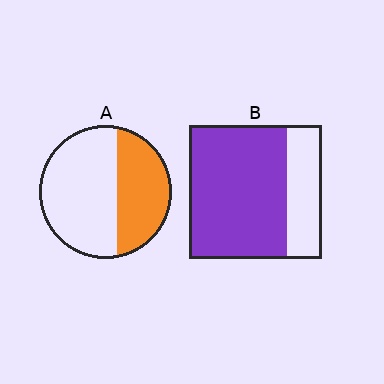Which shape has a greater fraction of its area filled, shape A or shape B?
Shape B.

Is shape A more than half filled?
No.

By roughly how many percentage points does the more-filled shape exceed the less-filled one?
By roughly 35 percentage points (B over A).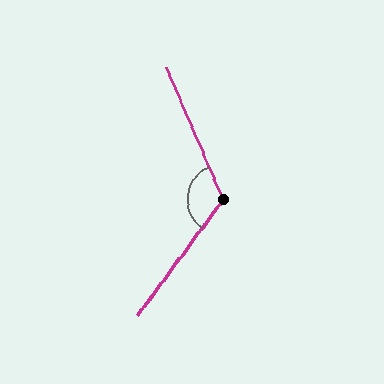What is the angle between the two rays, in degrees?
Approximately 121 degrees.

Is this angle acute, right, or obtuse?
It is obtuse.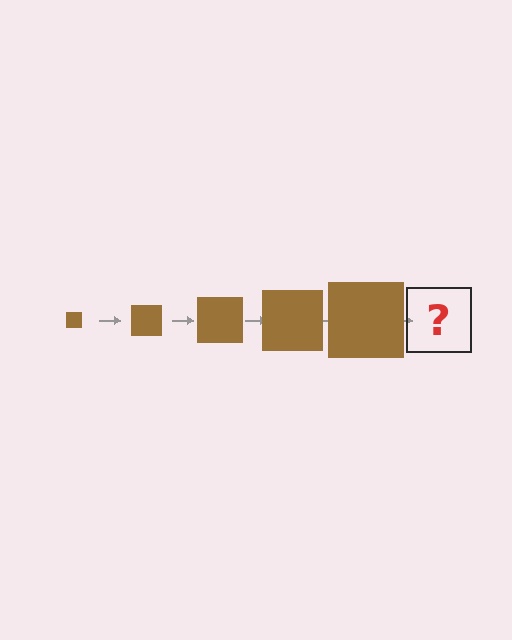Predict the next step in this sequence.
The next step is a brown square, larger than the previous one.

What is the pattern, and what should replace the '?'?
The pattern is that the square gets progressively larger each step. The '?' should be a brown square, larger than the previous one.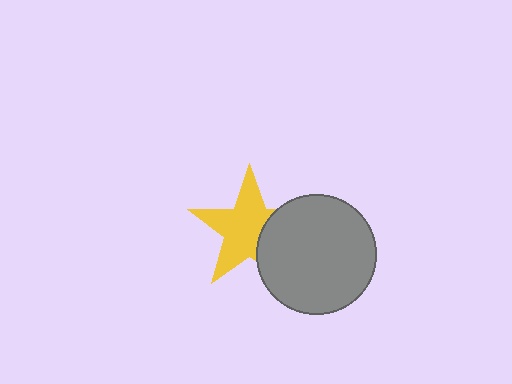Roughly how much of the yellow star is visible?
Most of it is visible (roughly 68%).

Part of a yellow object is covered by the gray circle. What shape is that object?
It is a star.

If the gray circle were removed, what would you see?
You would see the complete yellow star.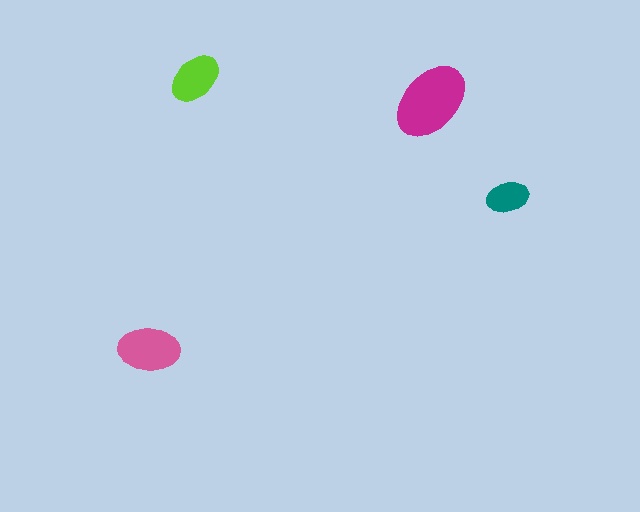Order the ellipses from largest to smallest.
the magenta one, the pink one, the lime one, the teal one.